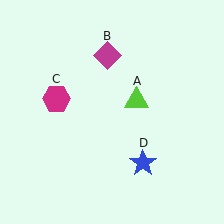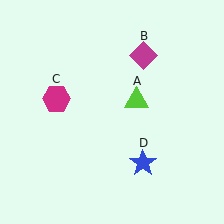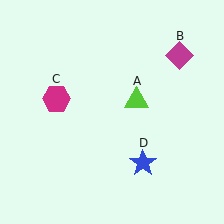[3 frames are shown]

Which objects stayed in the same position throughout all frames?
Lime triangle (object A) and magenta hexagon (object C) and blue star (object D) remained stationary.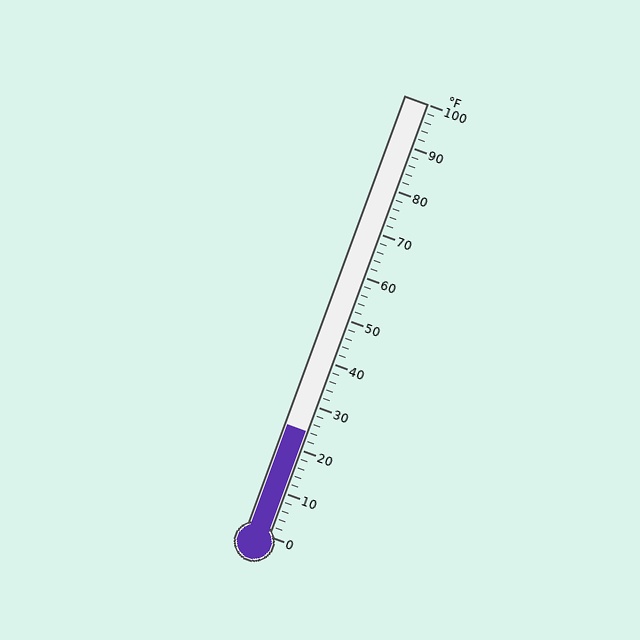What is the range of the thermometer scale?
The thermometer scale ranges from 0°F to 100°F.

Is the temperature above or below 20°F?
The temperature is above 20°F.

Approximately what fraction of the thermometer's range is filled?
The thermometer is filled to approximately 25% of its range.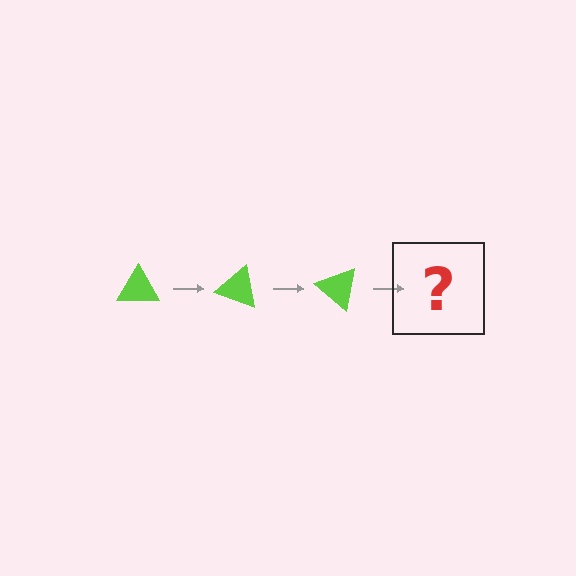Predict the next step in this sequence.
The next step is a lime triangle rotated 60 degrees.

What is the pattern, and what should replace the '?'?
The pattern is that the triangle rotates 20 degrees each step. The '?' should be a lime triangle rotated 60 degrees.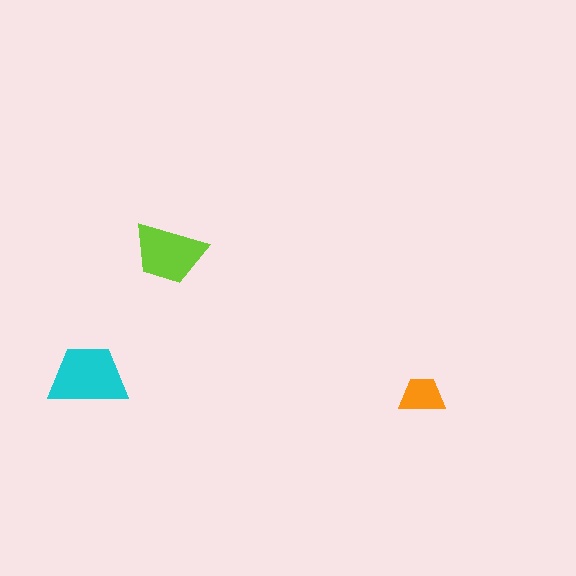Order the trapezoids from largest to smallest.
the cyan one, the lime one, the orange one.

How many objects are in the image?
There are 3 objects in the image.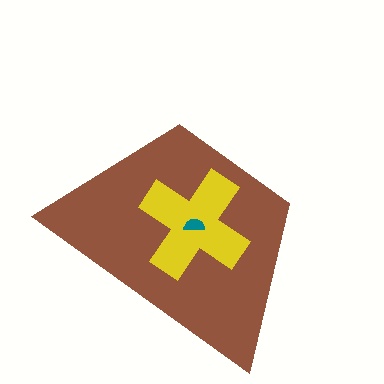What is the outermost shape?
The brown trapezoid.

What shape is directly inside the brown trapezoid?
The yellow cross.